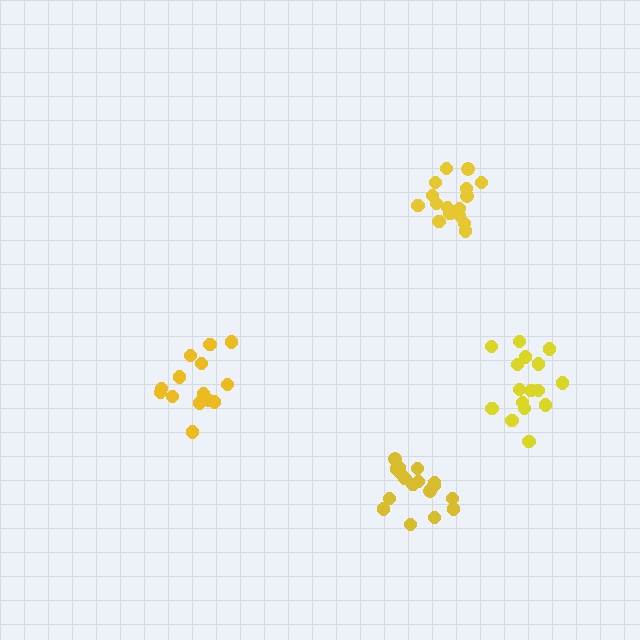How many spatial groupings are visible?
There are 4 spatial groupings.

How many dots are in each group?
Group 1: 16 dots, Group 2: 17 dots, Group 3: 14 dots, Group 4: 17 dots (64 total).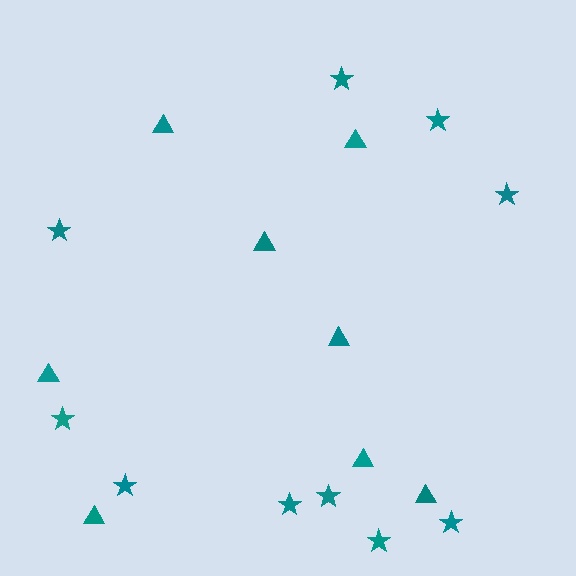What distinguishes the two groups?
There are 2 groups: one group of stars (10) and one group of triangles (8).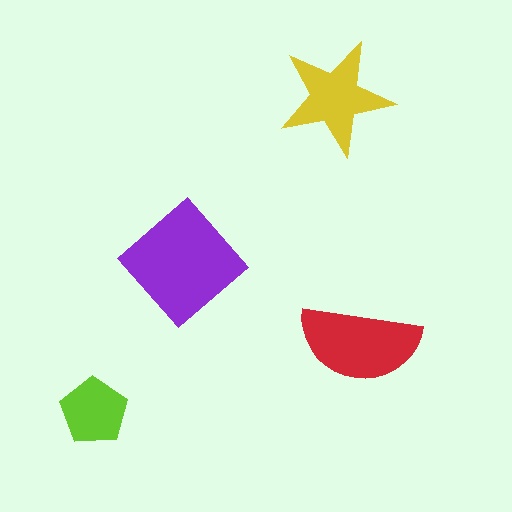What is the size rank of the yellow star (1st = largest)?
3rd.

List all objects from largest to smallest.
The purple diamond, the red semicircle, the yellow star, the lime pentagon.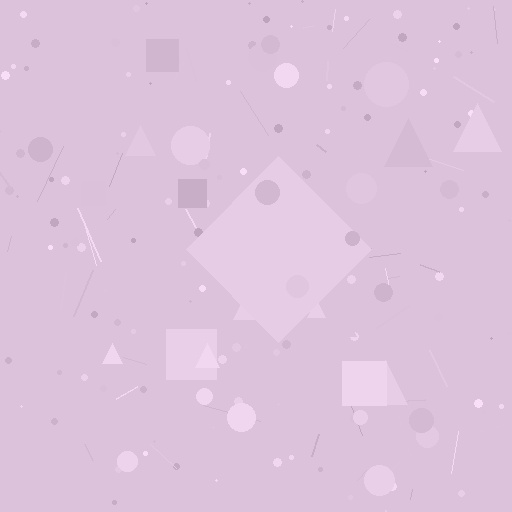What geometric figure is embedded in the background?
A diamond is embedded in the background.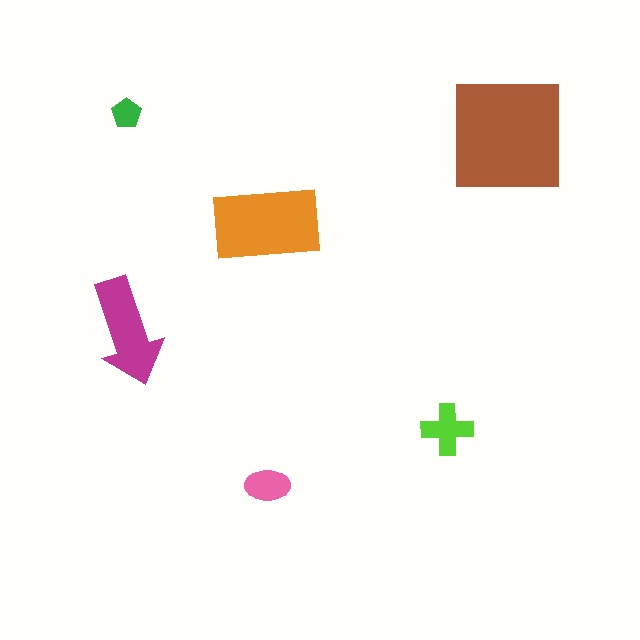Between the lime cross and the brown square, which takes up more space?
The brown square.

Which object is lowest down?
The pink ellipse is bottommost.